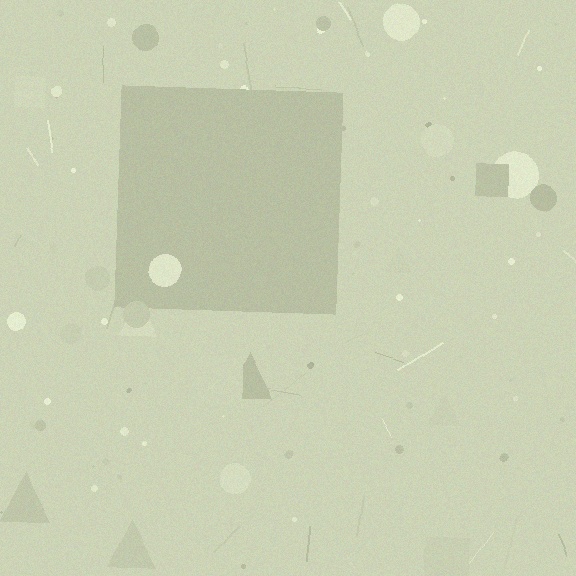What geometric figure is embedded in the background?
A square is embedded in the background.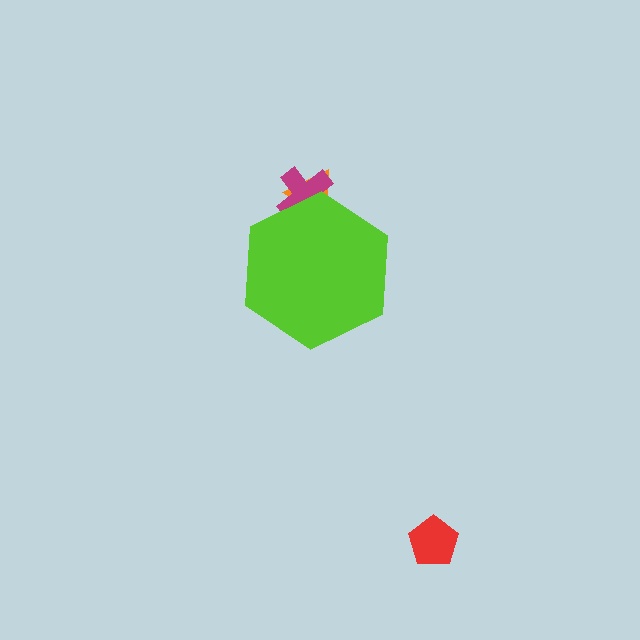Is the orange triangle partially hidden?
Yes, the orange triangle is partially hidden behind the lime hexagon.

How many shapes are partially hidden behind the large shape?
2 shapes are partially hidden.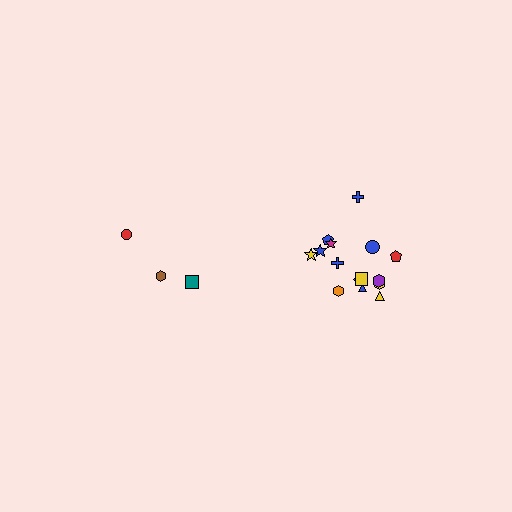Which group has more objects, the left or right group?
The right group.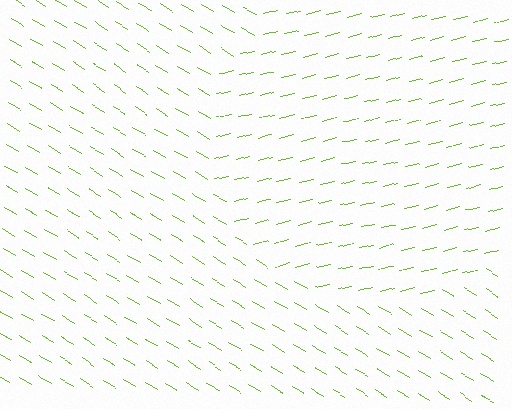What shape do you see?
I see a circle.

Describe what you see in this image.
The image is filled with small lime line segments. A circle region in the image has lines oriented differently from the surrounding lines, creating a visible texture boundary.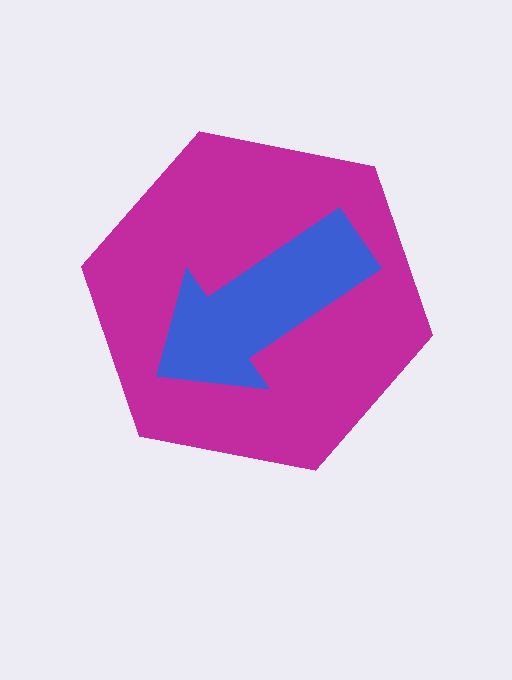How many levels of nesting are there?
2.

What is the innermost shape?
The blue arrow.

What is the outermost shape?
The magenta hexagon.